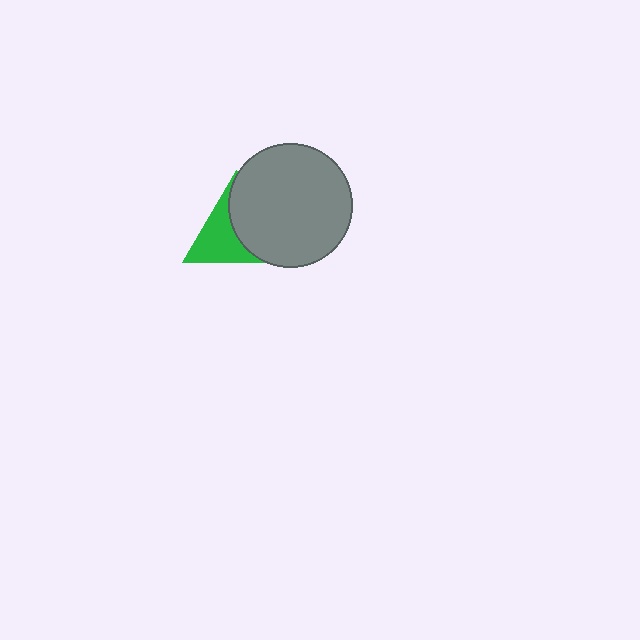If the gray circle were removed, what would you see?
You would see the complete green triangle.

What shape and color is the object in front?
The object in front is a gray circle.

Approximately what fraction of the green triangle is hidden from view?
Roughly 51% of the green triangle is hidden behind the gray circle.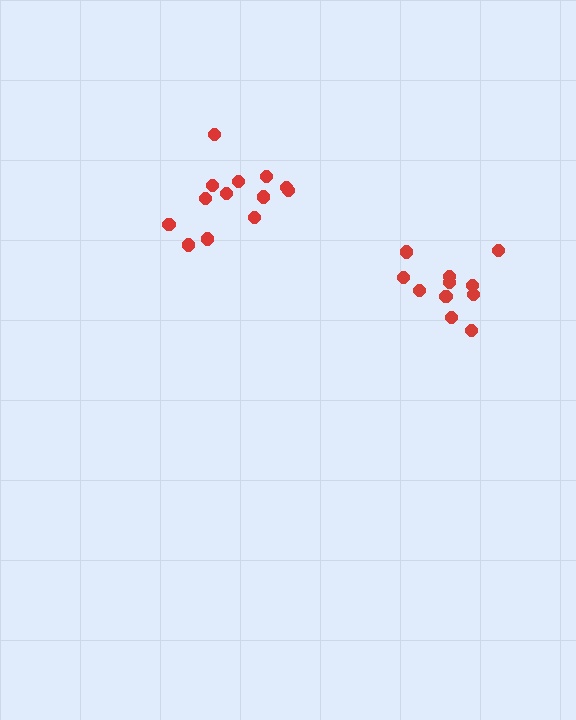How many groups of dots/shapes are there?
There are 2 groups.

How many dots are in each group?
Group 1: 13 dots, Group 2: 11 dots (24 total).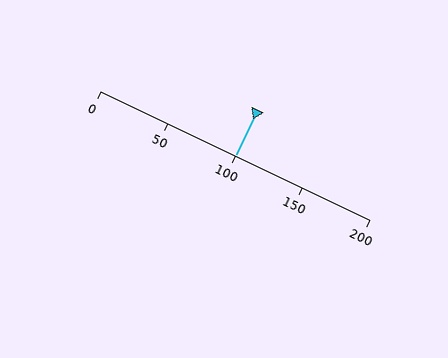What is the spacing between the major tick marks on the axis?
The major ticks are spaced 50 apart.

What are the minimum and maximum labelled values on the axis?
The axis runs from 0 to 200.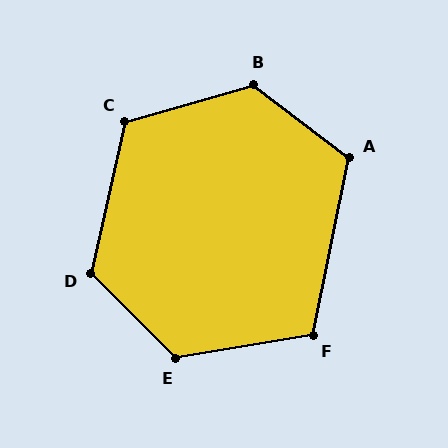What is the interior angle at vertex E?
Approximately 126 degrees (obtuse).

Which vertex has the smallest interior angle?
F, at approximately 111 degrees.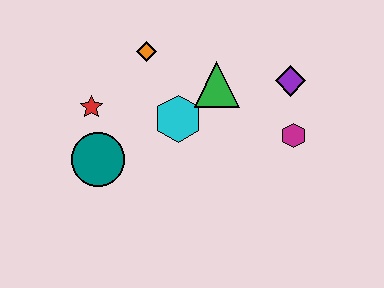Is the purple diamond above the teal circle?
Yes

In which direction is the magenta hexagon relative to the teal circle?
The magenta hexagon is to the right of the teal circle.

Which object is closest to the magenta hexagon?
The purple diamond is closest to the magenta hexagon.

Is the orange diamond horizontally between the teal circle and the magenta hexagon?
Yes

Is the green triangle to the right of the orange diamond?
Yes